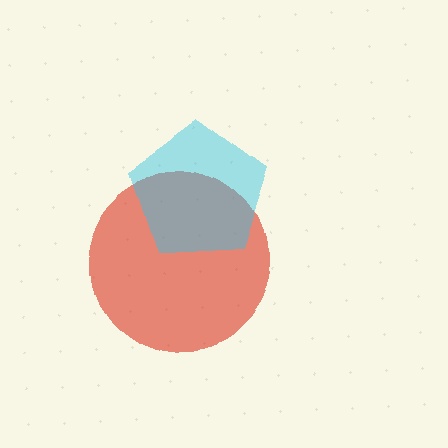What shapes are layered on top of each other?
The layered shapes are: a red circle, a cyan pentagon.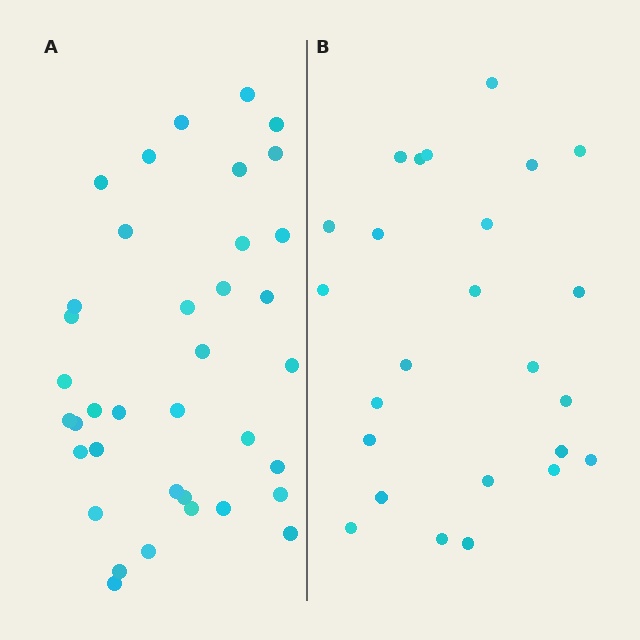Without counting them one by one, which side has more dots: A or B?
Region A (the left region) has more dots.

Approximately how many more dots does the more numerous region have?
Region A has roughly 12 or so more dots than region B.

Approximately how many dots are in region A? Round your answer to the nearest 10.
About 40 dots. (The exact count is 37, which rounds to 40.)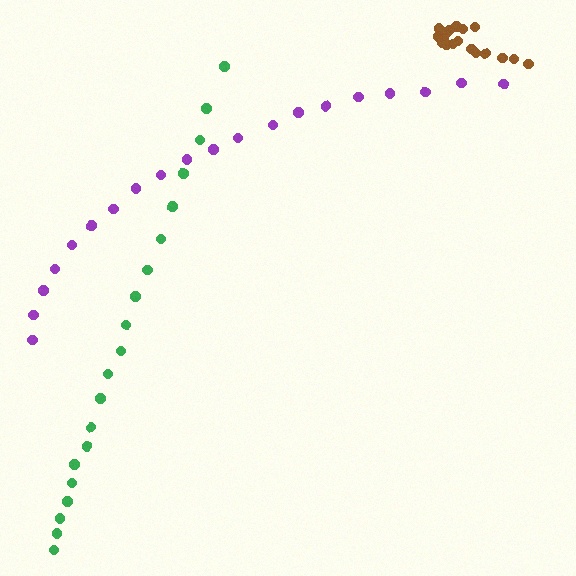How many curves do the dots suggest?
There are 3 distinct paths.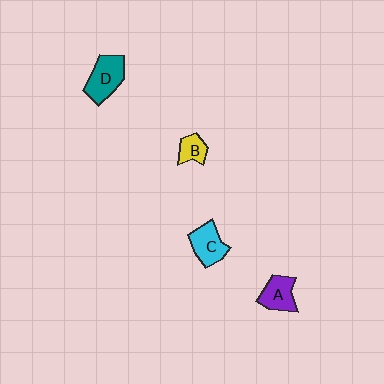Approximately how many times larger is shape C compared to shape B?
Approximately 1.6 times.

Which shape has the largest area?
Shape D (teal).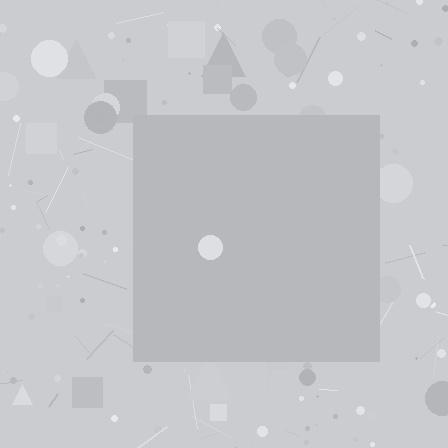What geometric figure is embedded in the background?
A square is embedded in the background.